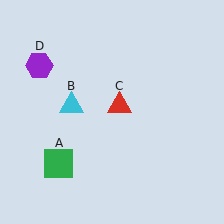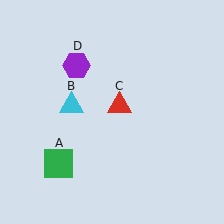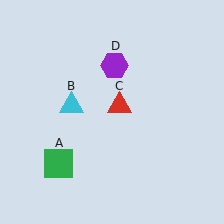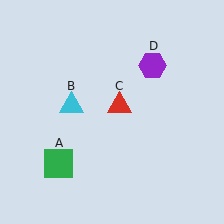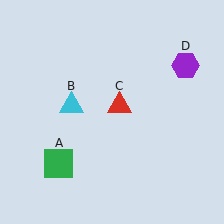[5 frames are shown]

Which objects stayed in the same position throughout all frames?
Green square (object A) and cyan triangle (object B) and red triangle (object C) remained stationary.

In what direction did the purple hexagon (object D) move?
The purple hexagon (object D) moved right.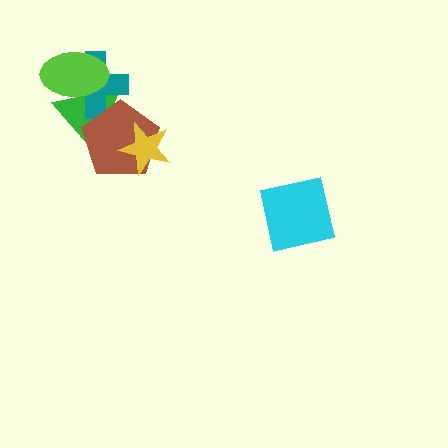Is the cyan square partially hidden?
No, no other shape covers it.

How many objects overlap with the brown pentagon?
3 objects overlap with the brown pentagon.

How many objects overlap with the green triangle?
3 objects overlap with the green triangle.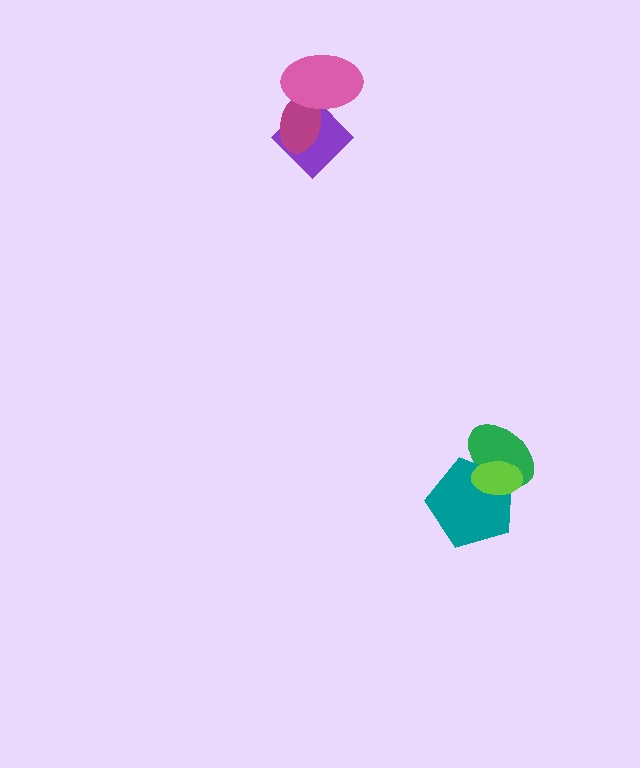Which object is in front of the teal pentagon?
The lime ellipse is in front of the teal pentagon.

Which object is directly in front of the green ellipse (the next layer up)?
The teal pentagon is directly in front of the green ellipse.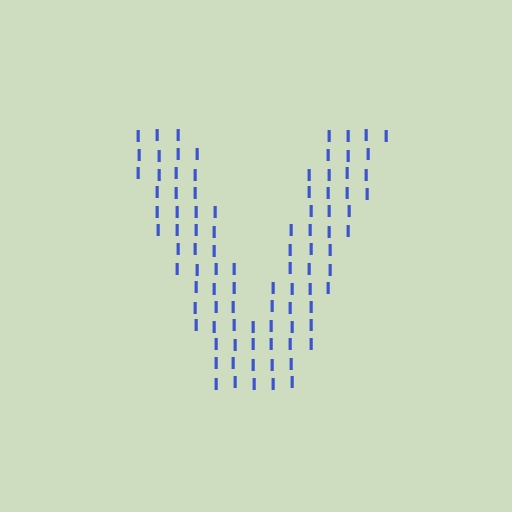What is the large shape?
The large shape is the letter V.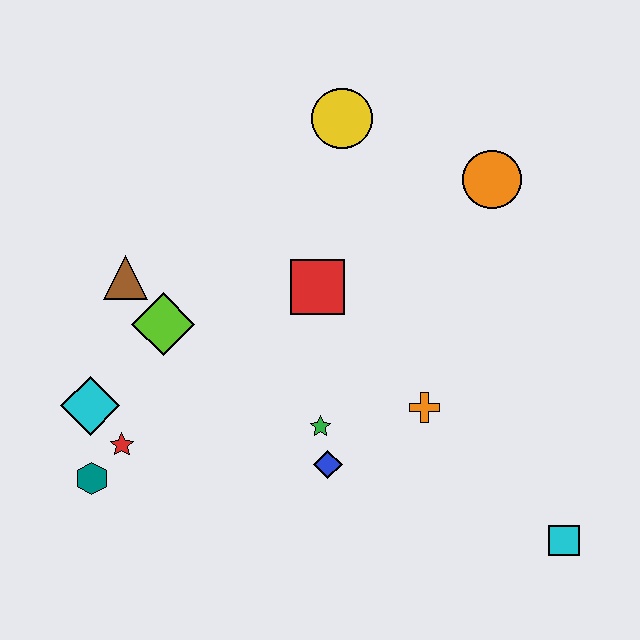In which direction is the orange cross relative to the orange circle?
The orange cross is below the orange circle.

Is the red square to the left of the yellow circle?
Yes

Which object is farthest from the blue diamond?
The yellow circle is farthest from the blue diamond.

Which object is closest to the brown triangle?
The lime diamond is closest to the brown triangle.